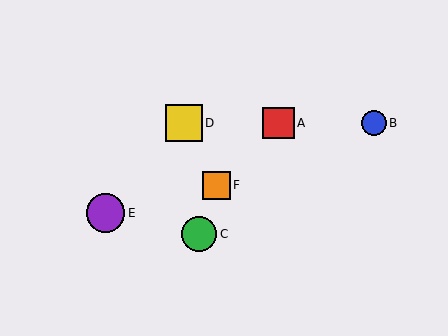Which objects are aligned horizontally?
Objects A, B, D are aligned horizontally.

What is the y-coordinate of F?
Object F is at y≈185.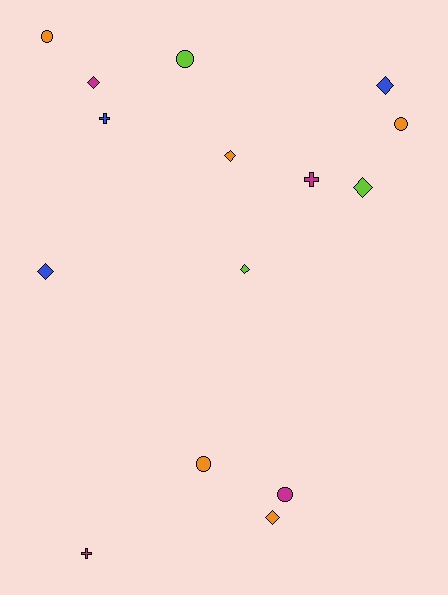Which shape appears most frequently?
Diamond, with 7 objects.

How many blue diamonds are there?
There are 2 blue diamonds.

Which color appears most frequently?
Orange, with 5 objects.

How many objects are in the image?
There are 15 objects.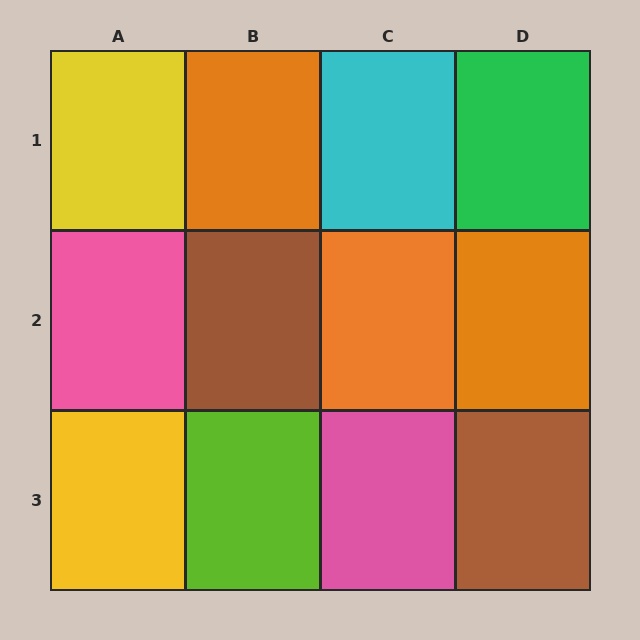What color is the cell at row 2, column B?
Brown.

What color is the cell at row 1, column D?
Green.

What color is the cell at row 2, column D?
Orange.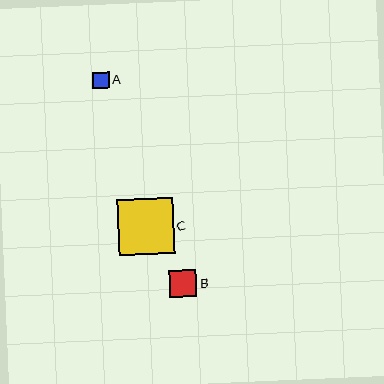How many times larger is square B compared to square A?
Square B is approximately 1.7 times the size of square A.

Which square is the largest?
Square C is the largest with a size of approximately 56 pixels.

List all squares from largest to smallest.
From largest to smallest: C, B, A.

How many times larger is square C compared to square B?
Square C is approximately 2.1 times the size of square B.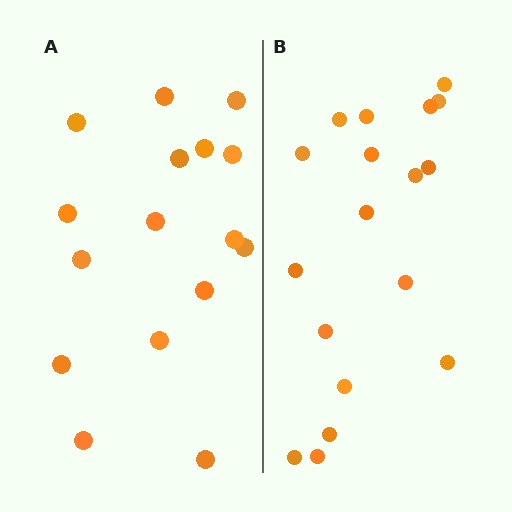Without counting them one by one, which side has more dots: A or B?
Region B (the right region) has more dots.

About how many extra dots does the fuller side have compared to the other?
Region B has just a few more — roughly 2 or 3 more dots than region A.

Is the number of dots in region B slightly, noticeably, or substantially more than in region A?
Region B has only slightly more — the two regions are fairly close. The ratio is roughly 1.1 to 1.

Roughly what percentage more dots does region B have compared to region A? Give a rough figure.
About 10% more.